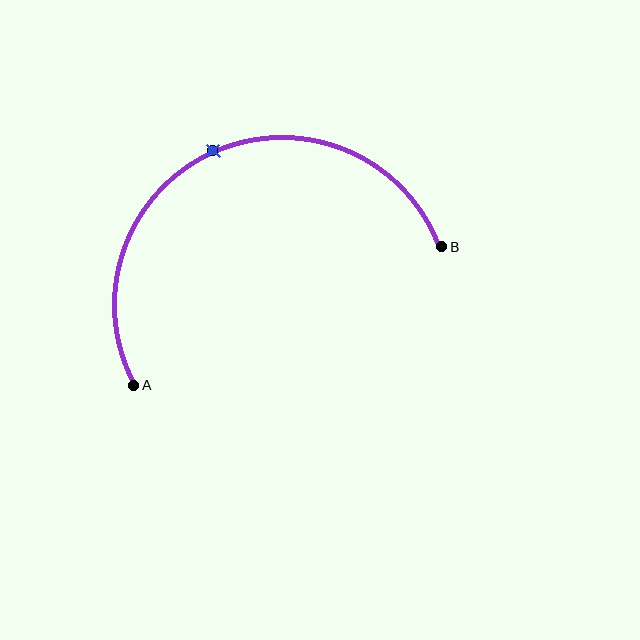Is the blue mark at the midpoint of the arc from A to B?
Yes. The blue mark lies on the arc at equal arc-length from both A and B — it is the arc midpoint.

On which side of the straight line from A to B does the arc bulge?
The arc bulges above the straight line connecting A and B.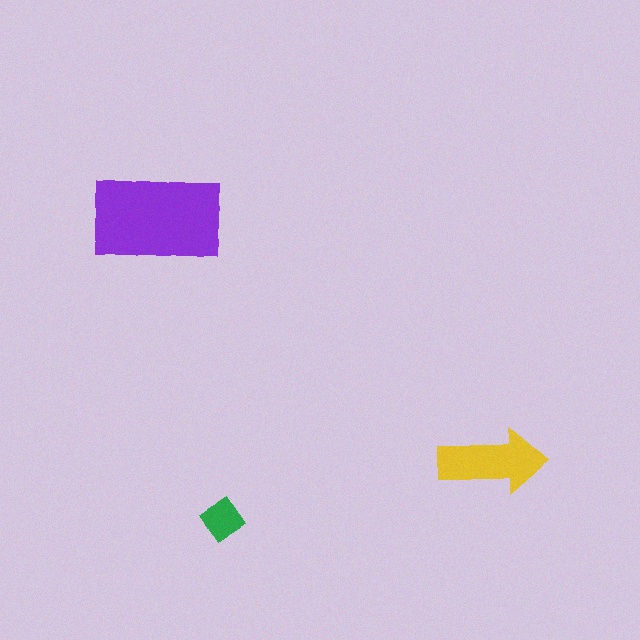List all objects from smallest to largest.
The green diamond, the yellow arrow, the purple rectangle.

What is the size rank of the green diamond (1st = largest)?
3rd.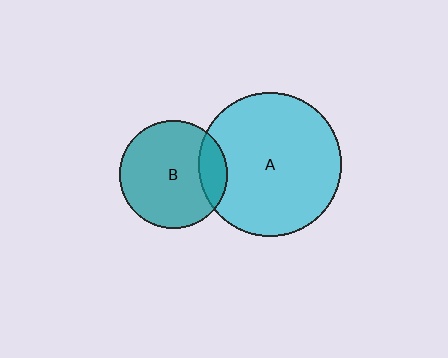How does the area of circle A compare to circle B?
Approximately 1.8 times.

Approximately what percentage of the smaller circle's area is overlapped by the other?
Approximately 15%.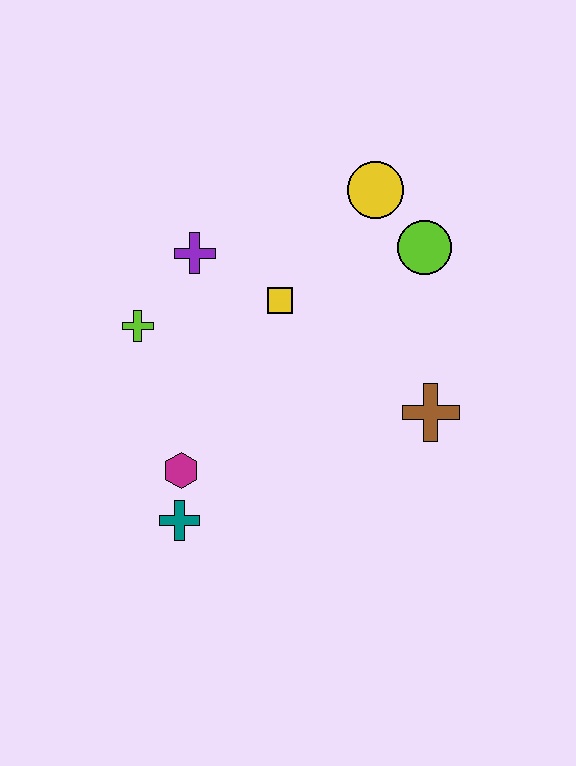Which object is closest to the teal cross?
The magenta hexagon is closest to the teal cross.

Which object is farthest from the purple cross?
The brown cross is farthest from the purple cross.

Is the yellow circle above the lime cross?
Yes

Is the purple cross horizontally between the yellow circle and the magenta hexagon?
Yes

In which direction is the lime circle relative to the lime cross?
The lime circle is to the right of the lime cross.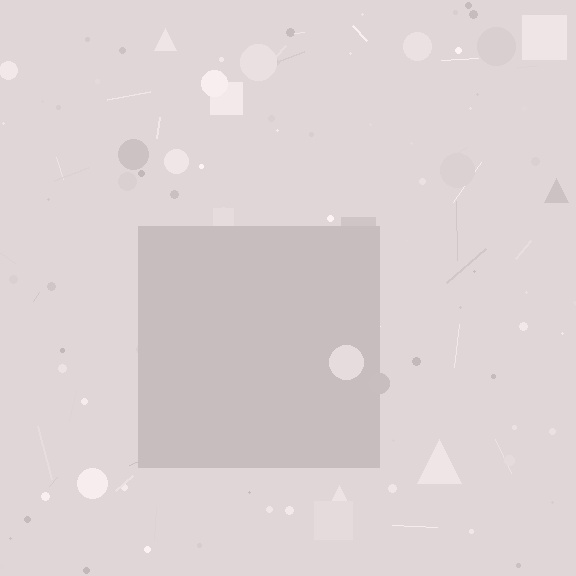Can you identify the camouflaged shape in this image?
The camouflaged shape is a square.